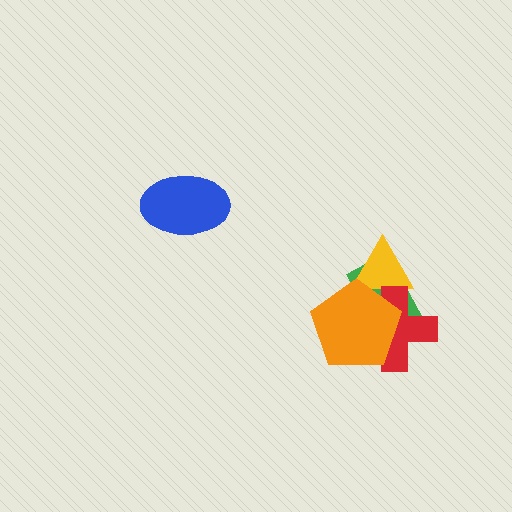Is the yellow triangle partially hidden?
Yes, it is partially covered by another shape.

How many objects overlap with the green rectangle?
3 objects overlap with the green rectangle.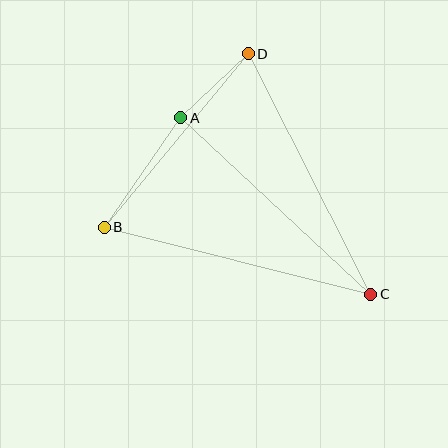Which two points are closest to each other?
Points A and D are closest to each other.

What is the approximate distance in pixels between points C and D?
The distance between C and D is approximately 270 pixels.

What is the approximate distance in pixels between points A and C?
The distance between A and C is approximately 259 pixels.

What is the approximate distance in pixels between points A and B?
The distance between A and B is approximately 133 pixels.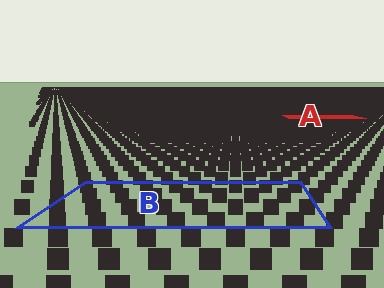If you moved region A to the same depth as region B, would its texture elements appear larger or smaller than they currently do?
They would appear larger. At a closer depth, the same texture elements are projected at a bigger on-screen size.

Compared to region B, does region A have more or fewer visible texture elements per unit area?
Region A has more texture elements per unit area — they are packed more densely because it is farther away.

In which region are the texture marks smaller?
The texture marks are smaller in region A, because it is farther away.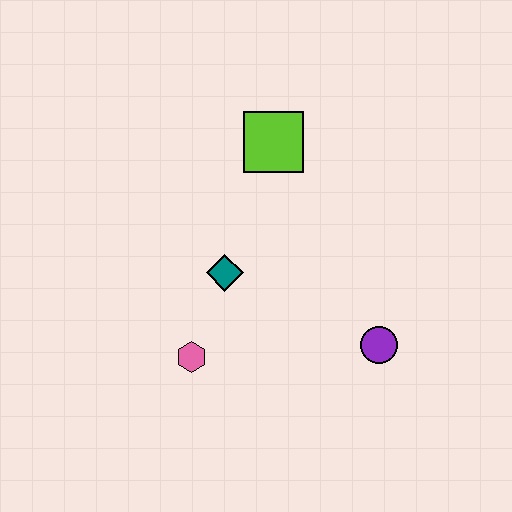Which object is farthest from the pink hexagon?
The lime square is farthest from the pink hexagon.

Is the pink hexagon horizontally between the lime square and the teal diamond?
No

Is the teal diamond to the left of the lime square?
Yes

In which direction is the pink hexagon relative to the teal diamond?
The pink hexagon is below the teal diamond.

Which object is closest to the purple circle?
The teal diamond is closest to the purple circle.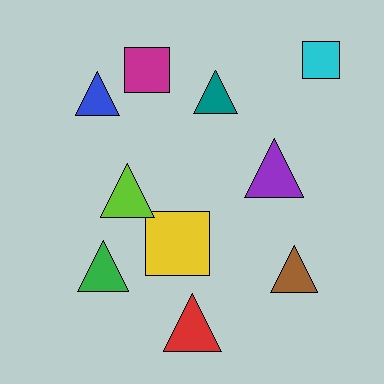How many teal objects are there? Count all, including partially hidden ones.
There is 1 teal object.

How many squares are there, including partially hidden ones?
There are 3 squares.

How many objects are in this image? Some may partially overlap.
There are 10 objects.